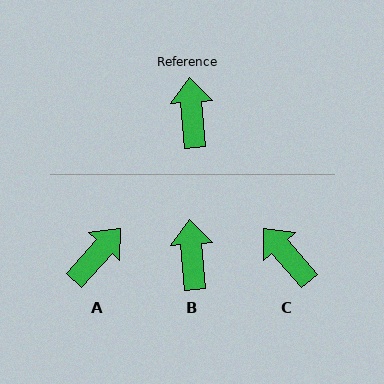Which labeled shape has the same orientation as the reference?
B.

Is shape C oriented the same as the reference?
No, it is off by about 37 degrees.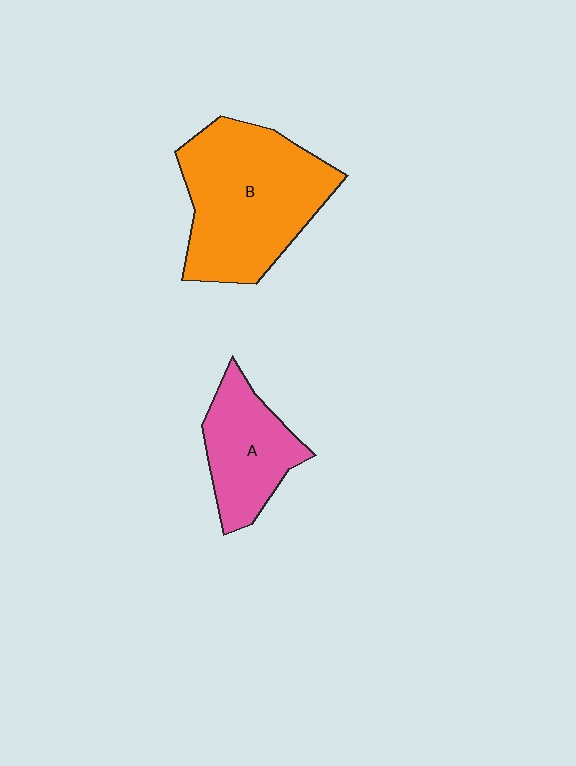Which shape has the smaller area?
Shape A (pink).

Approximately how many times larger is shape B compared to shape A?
Approximately 1.8 times.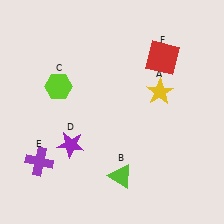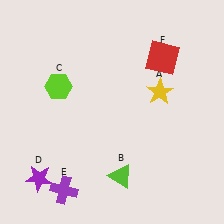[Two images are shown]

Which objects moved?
The objects that moved are: the purple star (D), the purple cross (E).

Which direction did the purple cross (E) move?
The purple cross (E) moved down.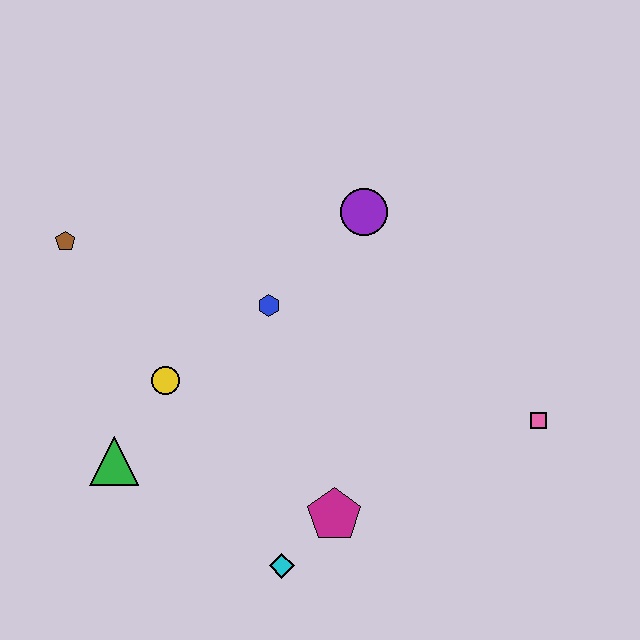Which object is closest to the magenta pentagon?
The cyan diamond is closest to the magenta pentagon.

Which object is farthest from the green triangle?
The pink square is farthest from the green triangle.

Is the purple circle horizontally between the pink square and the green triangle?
Yes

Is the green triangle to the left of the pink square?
Yes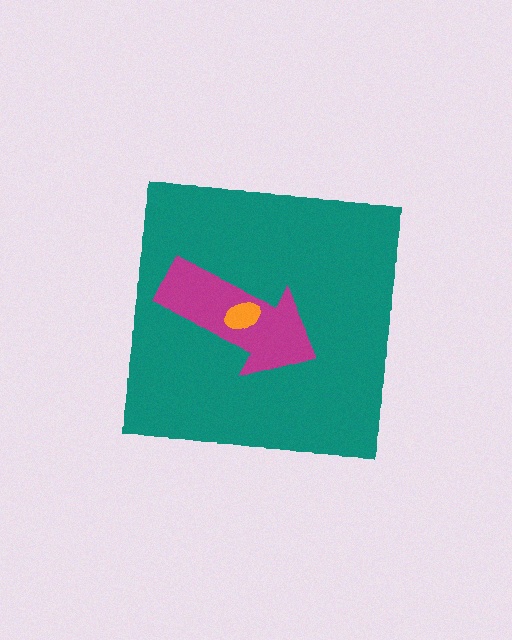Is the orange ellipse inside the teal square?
Yes.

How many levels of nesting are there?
3.